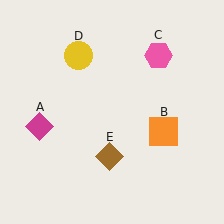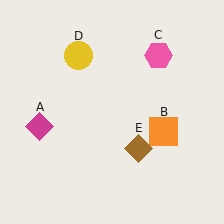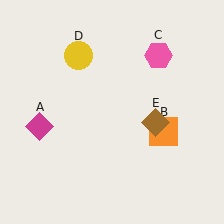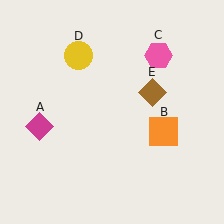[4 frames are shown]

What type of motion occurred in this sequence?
The brown diamond (object E) rotated counterclockwise around the center of the scene.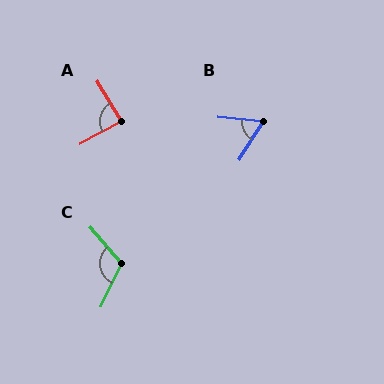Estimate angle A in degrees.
Approximately 87 degrees.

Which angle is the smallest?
B, at approximately 63 degrees.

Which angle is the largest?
C, at approximately 115 degrees.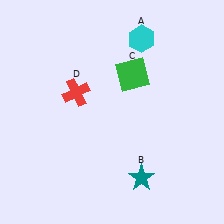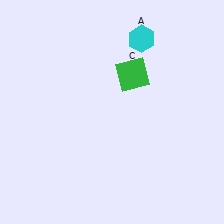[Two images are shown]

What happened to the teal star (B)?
The teal star (B) was removed in Image 2. It was in the bottom-right area of Image 1.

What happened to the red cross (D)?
The red cross (D) was removed in Image 2. It was in the top-left area of Image 1.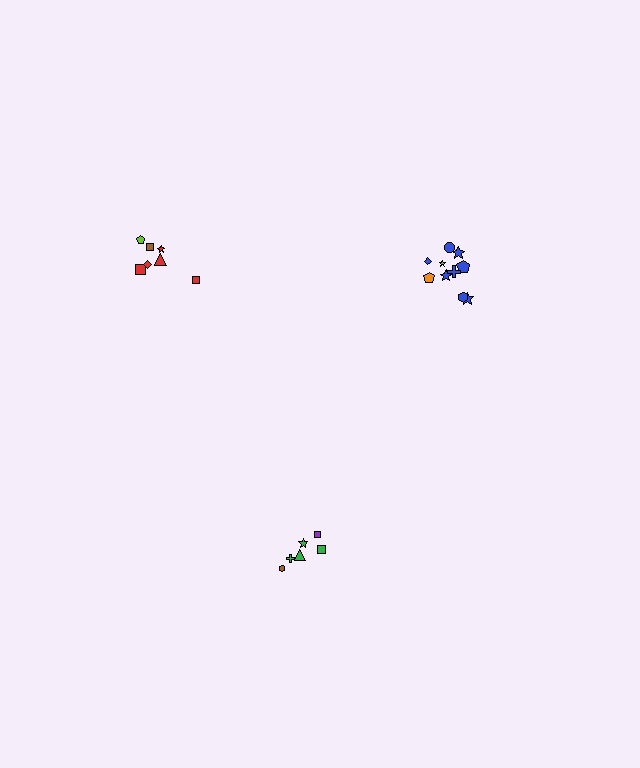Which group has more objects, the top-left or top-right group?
The top-right group.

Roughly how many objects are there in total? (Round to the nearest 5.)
Roughly 25 objects in total.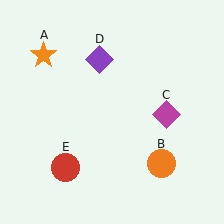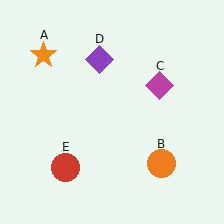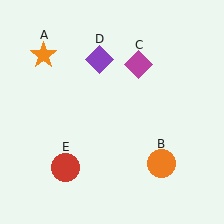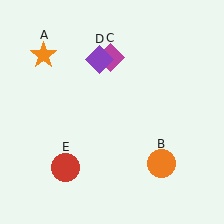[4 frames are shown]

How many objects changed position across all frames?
1 object changed position: magenta diamond (object C).